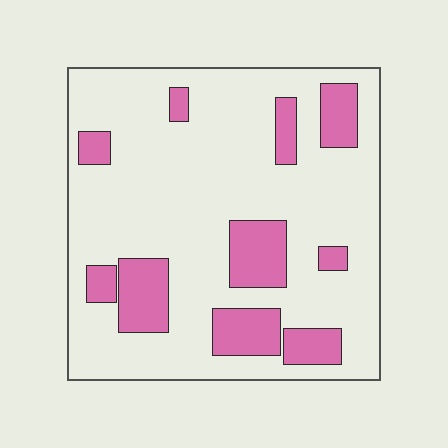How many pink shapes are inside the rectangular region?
10.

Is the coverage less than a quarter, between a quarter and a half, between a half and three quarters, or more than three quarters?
Less than a quarter.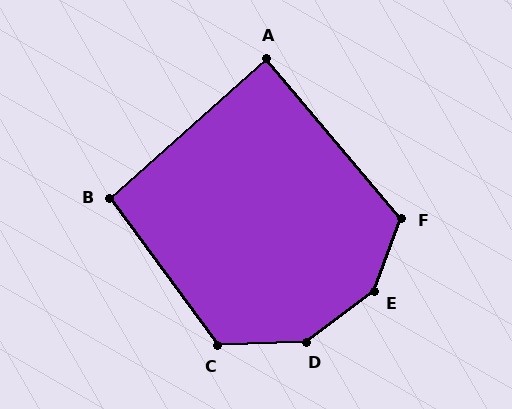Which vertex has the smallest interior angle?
A, at approximately 88 degrees.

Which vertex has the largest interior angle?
E, at approximately 148 degrees.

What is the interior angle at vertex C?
Approximately 124 degrees (obtuse).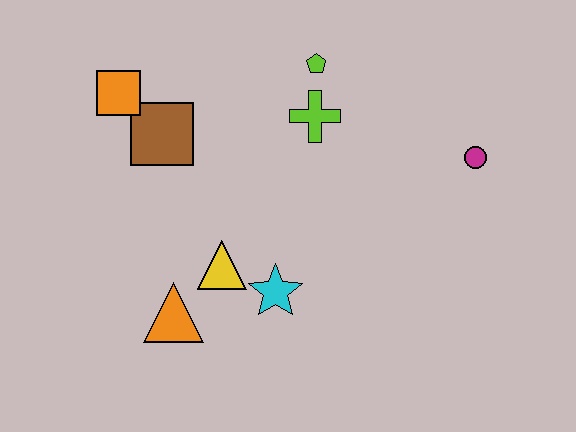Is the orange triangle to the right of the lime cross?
No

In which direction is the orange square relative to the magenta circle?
The orange square is to the left of the magenta circle.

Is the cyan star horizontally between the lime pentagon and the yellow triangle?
Yes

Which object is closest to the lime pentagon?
The lime cross is closest to the lime pentagon.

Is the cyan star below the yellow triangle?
Yes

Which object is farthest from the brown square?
The magenta circle is farthest from the brown square.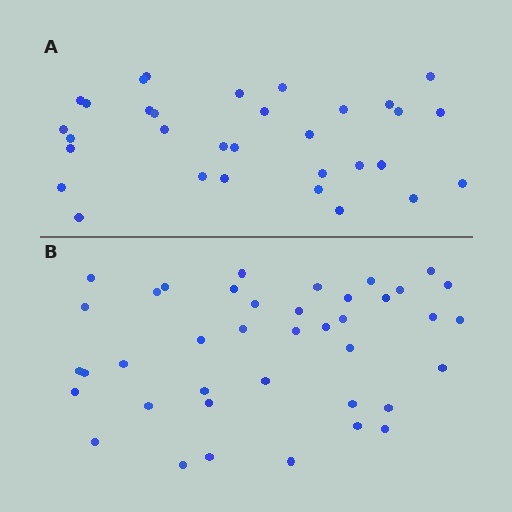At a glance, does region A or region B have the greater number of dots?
Region B (the bottom region) has more dots.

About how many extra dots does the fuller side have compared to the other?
Region B has roughly 8 or so more dots than region A.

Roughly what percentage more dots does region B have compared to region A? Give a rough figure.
About 25% more.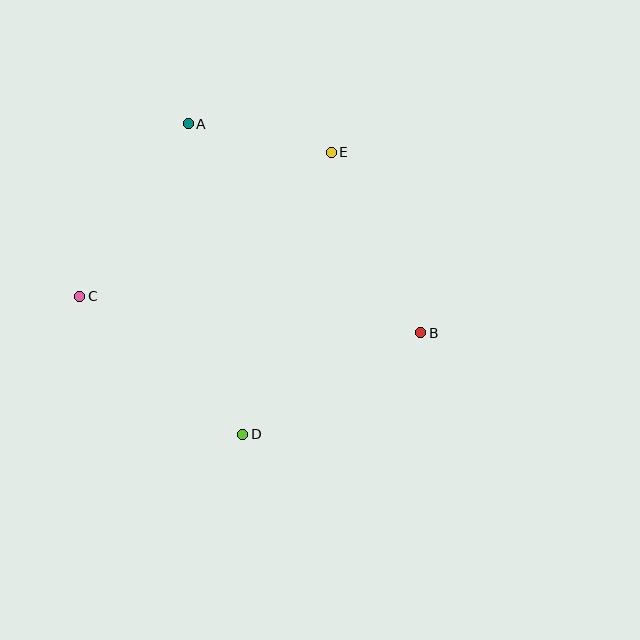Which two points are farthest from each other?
Points B and C are farthest from each other.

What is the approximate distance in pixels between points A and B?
The distance between A and B is approximately 312 pixels.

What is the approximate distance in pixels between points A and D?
The distance between A and D is approximately 315 pixels.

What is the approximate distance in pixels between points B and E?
The distance between B and E is approximately 202 pixels.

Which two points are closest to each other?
Points A and E are closest to each other.